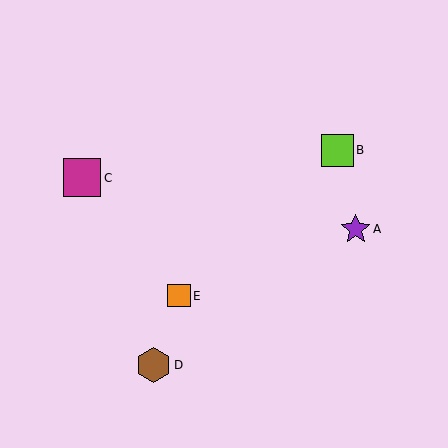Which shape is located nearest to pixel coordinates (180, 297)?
The orange square (labeled E) at (179, 296) is nearest to that location.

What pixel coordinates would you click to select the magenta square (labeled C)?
Click at (82, 178) to select the magenta square C.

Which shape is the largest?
The magenta square (labeled C) is the largest.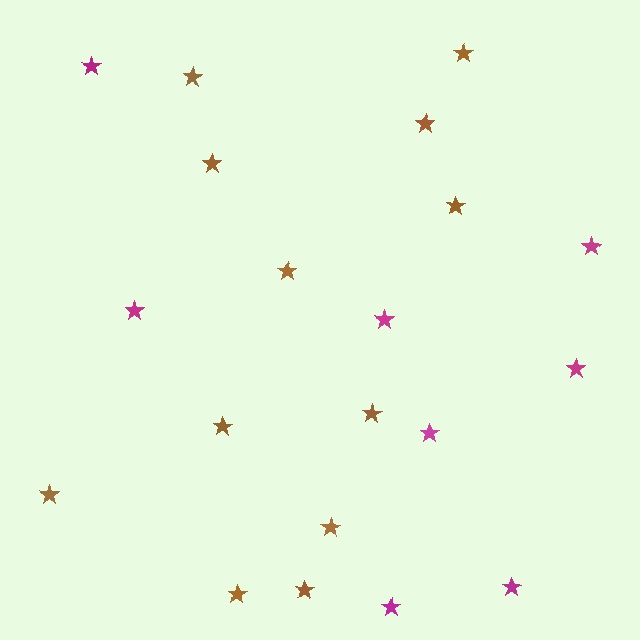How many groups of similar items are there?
There are 2 groups: one group of brown stars (12) and one group of magenta stars (8).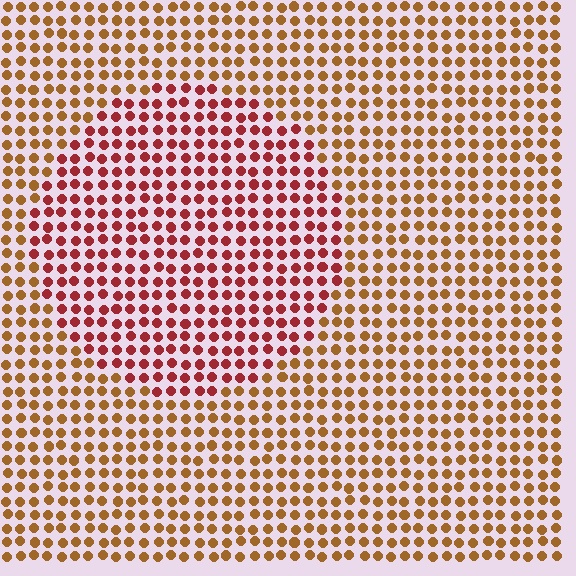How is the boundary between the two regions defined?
The boundary is defined purely by a slight shift in hue (about 37 degrees). Spacing, size, and orientation are identical on both sides.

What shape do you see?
I see a circle.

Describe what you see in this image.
The image is filled with small brown elements in a uniform arrangement. A circle-shaped region is visible where the elements are tinted to a slightly different hue, forming a subtle color boundary.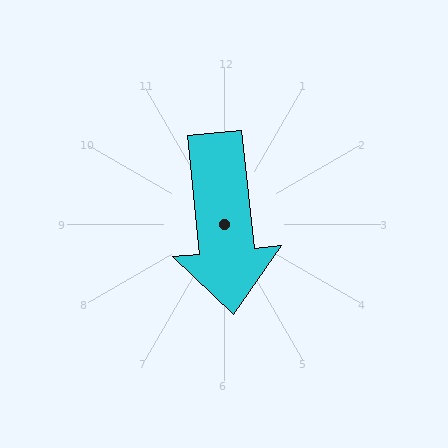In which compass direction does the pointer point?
South.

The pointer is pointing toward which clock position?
Roughly 6 o'clock.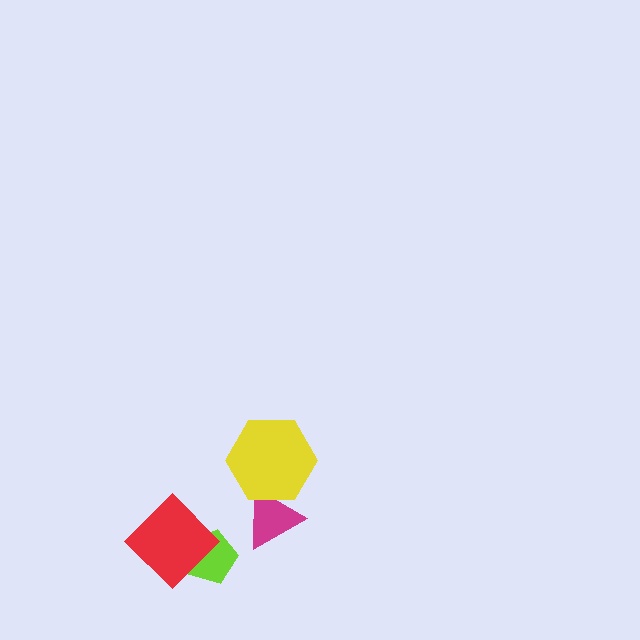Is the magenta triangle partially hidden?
Yes, it is partially covered by another shape.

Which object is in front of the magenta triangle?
The yellow hexagon is in front of the magenta triangle.